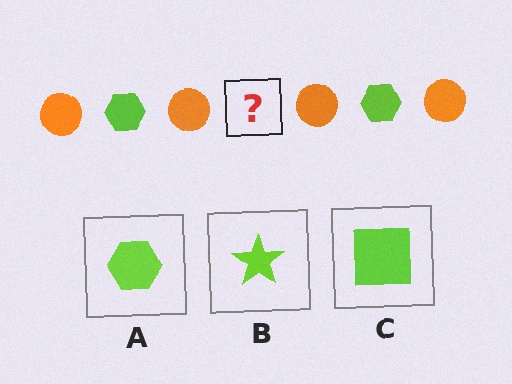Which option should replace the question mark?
Option A.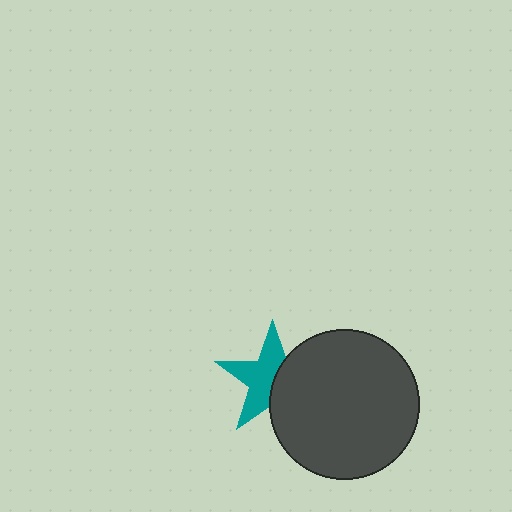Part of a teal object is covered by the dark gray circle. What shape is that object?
It is a star.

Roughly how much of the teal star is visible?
About half of it is visible (roughly 58%).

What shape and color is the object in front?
The object in front is a dark gray circle.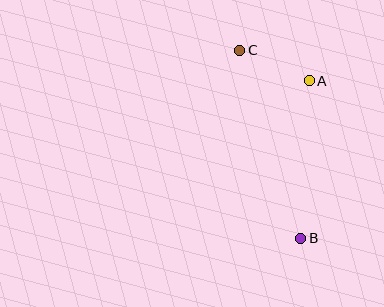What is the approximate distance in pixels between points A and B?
The distance between A and B is approximately 158 pixels.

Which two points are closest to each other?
Points A and C are closest to each other.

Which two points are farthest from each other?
Points B and C are farthest from each other.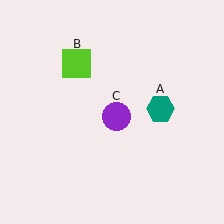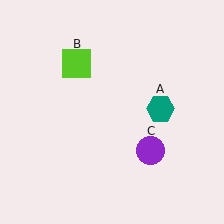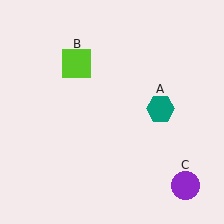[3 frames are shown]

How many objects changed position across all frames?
1 object changed position: purple circle (object C).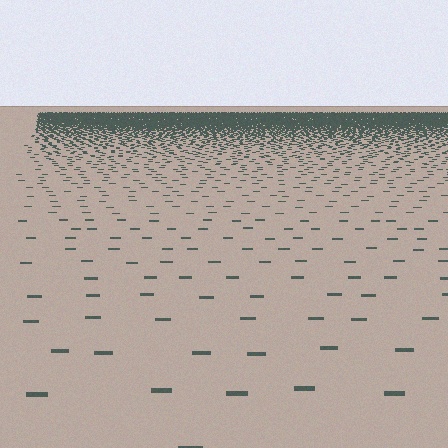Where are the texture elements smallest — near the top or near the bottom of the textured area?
Near the top.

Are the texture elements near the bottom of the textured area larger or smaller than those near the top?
Larger. Near the bottom, elements are closer to the viewer and appear at a bigger on-screen size.